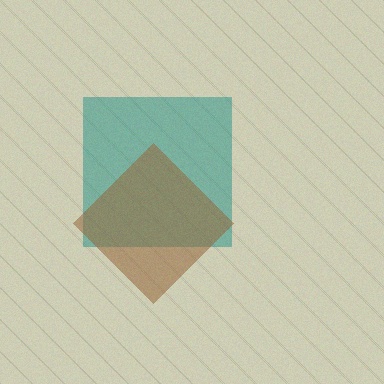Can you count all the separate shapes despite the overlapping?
Yes, there are 2 separate shapes.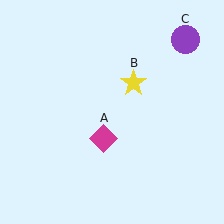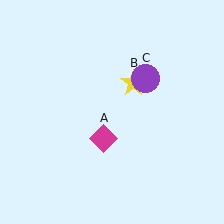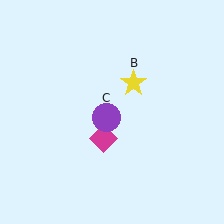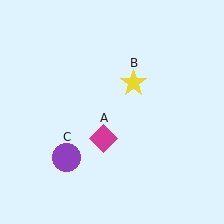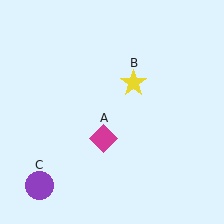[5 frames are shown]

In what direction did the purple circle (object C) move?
The purple circle (object C) moved down and to the left.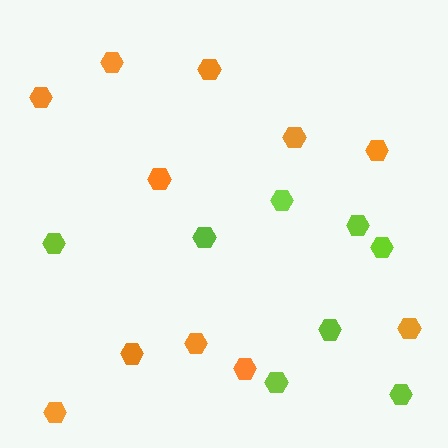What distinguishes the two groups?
There are 2 groups: one group of orange hexagons (11) and one group of lime hexagons (8).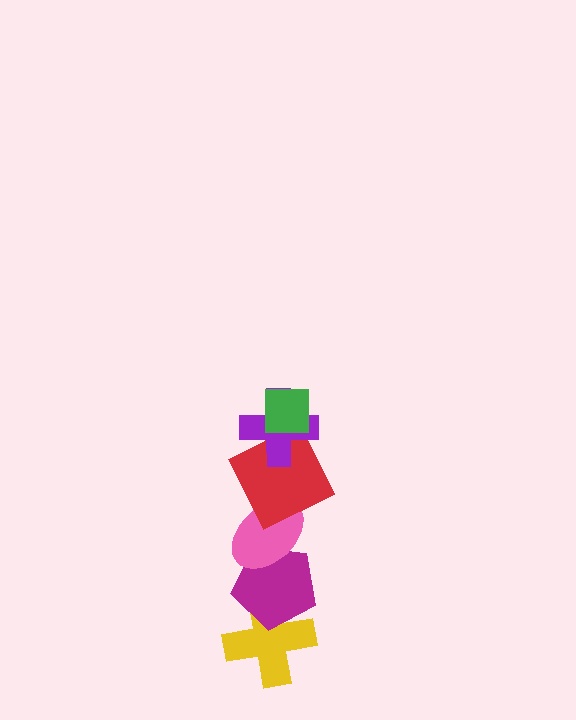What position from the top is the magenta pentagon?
The magenta pentagon is 5th from the top.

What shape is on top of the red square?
The purple cross is on top of the red square.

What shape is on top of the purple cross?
The green square is on top of the purple cross.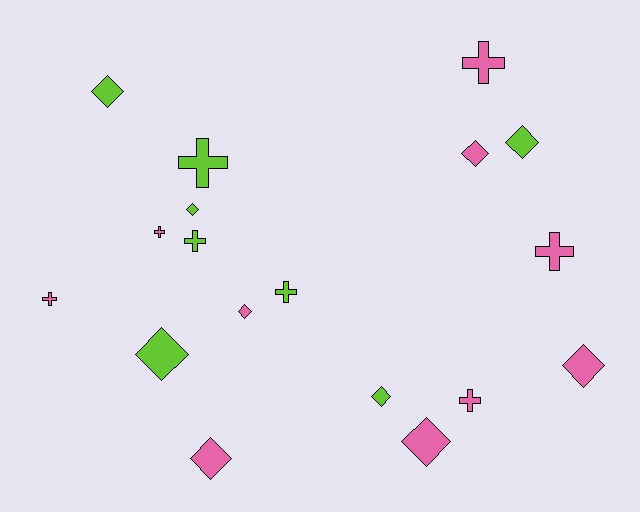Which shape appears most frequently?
Diamond, with 10 objects.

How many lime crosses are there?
There are 3 lime crosses.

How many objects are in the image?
There are 18 objects.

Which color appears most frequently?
Pink, with 10 objects.